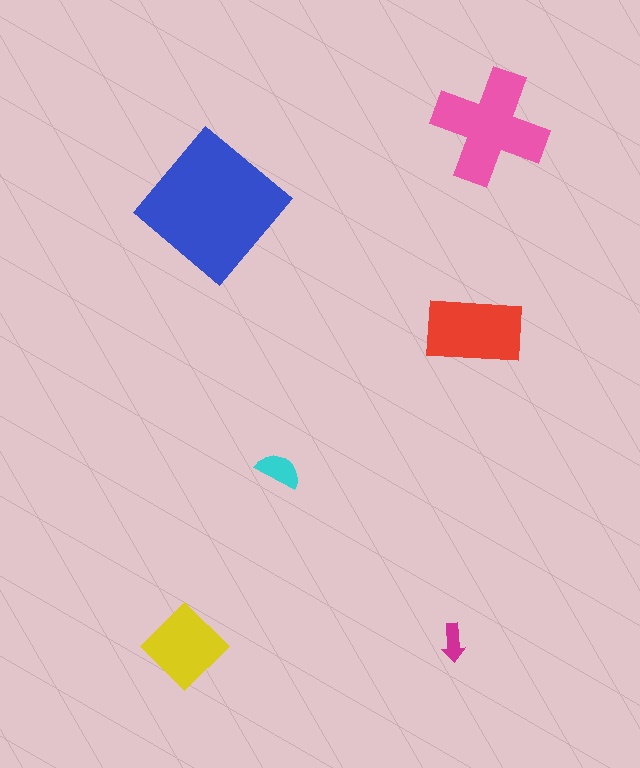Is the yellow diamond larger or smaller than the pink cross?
Smaller.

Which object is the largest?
The blue diamond.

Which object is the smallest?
The magenta arrow.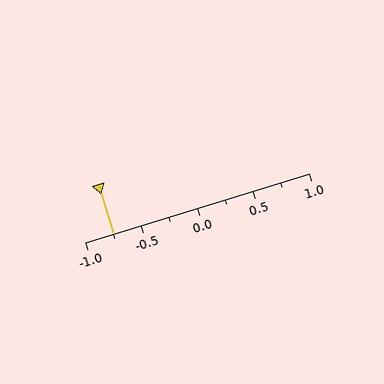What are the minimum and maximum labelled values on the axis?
The axis runs from -1.0 to 1.0.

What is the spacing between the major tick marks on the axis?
The major ticks are spaced 0.5 apart.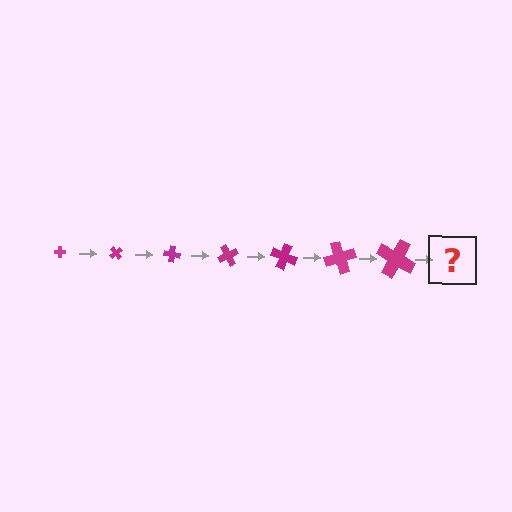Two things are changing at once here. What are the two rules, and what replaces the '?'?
The two rules are that the cross grows larger each step and it rotates 50 degrees each step. The '?' should be a cross, larger than the previous one and rotated 350 degrees from the start.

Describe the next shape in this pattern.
It should be a cross, larger than the previous one and rotated 350 degrees from the start.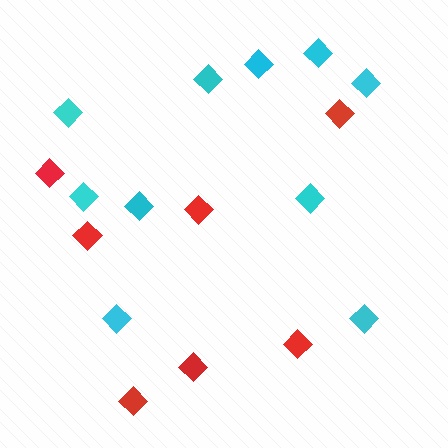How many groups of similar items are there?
There are 2 groups: one group of cyan diamonds (10) and one group of red diamonds (7).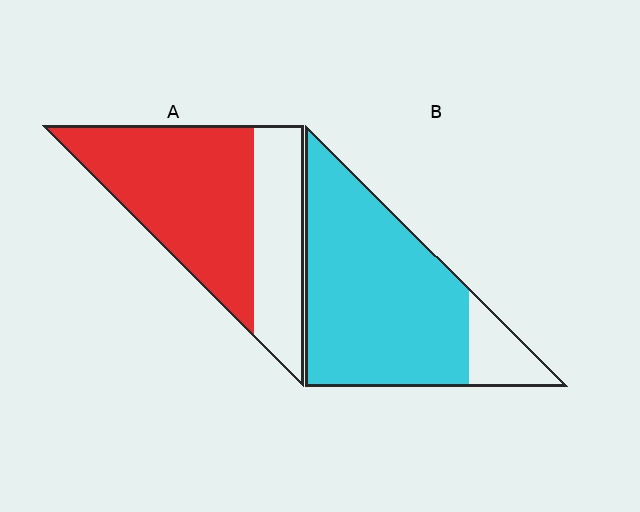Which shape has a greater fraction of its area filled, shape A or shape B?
Shape B.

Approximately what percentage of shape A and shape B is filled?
A is approximately 65% and B is approximately 85%.